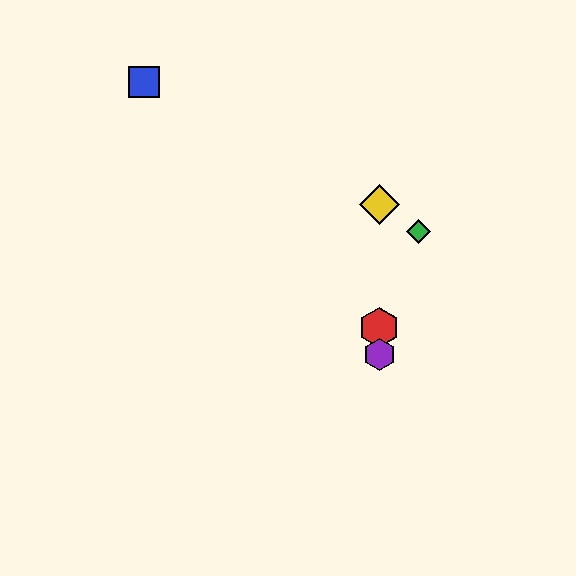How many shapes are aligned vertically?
3 shapes (the red hexagon, the yellow diamond, the purple hexagon) are aligned vertically.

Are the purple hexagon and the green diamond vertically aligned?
No, the purple hexagon is at x≈379 and the green diamond is at x≈419.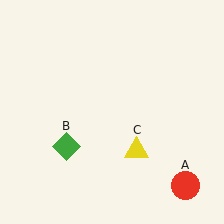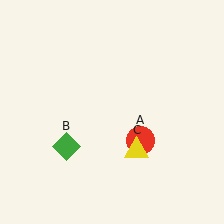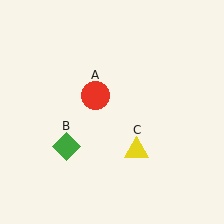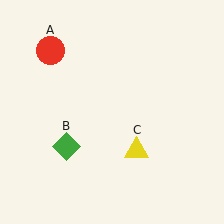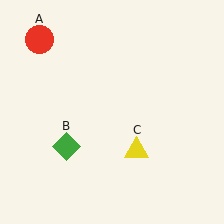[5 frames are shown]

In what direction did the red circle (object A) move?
The red circle (object A) moved up and to the left.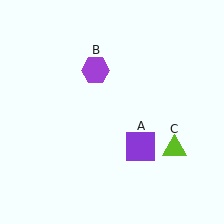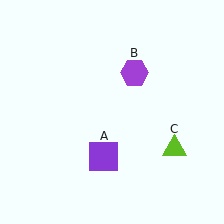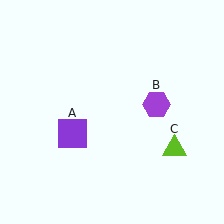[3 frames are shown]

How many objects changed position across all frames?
2 objects changed position: purple square (object A), purple hexagon (object B).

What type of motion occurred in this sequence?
The purple square (object A), purple hexagon (object B) rotated clockwise around the center of the scene.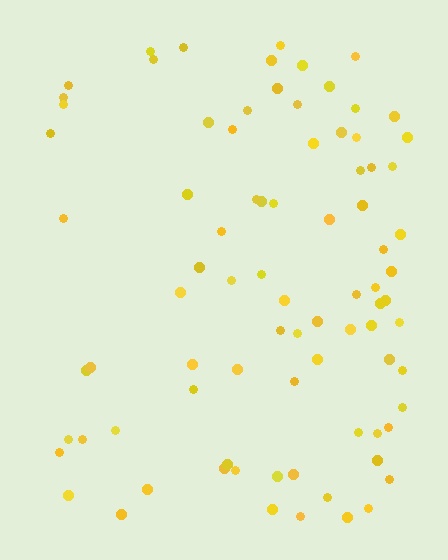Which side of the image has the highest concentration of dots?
The right.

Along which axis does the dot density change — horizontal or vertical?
Horizontal.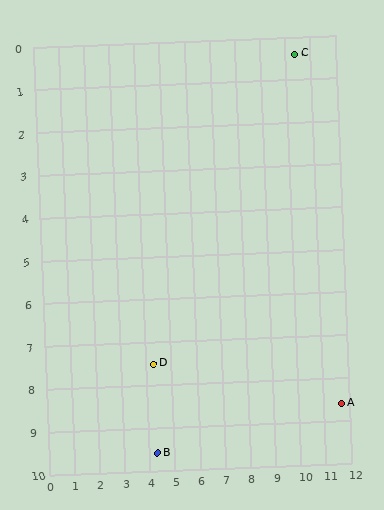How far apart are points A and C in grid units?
Points A and C are about 8.3 grid units apart.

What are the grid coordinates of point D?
Point D is at approximately (4.3, 7.5).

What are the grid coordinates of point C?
Point C is at approximately (10.4, 0.4).